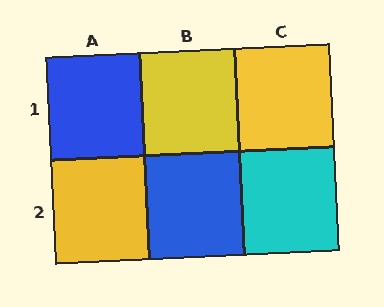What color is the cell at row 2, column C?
Cyan.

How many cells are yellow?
3 cells are yellow.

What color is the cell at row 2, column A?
Yellow.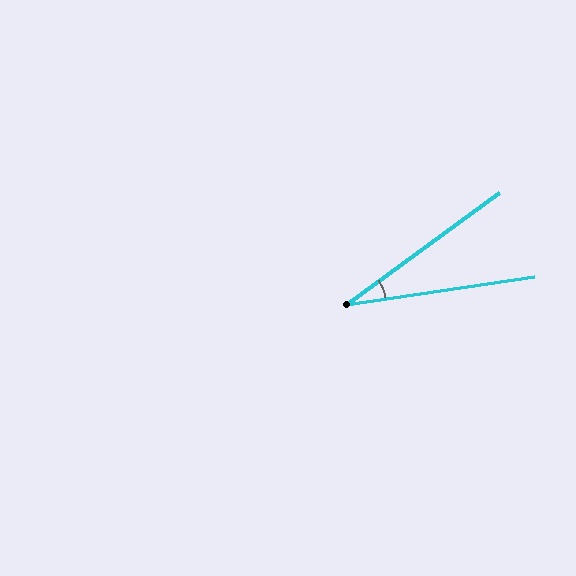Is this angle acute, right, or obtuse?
It is acute.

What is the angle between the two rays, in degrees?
Approximately 28 degrees.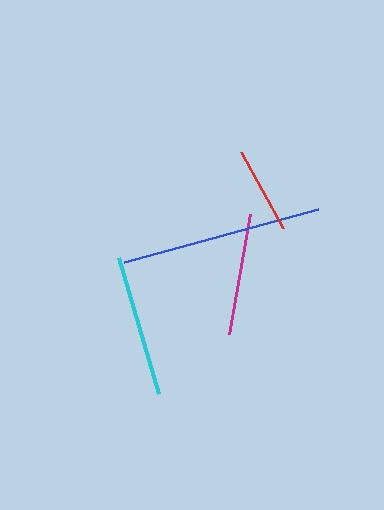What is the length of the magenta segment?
The magenta segment is approximately 122 pixels long.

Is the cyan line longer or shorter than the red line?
The cyan line is longer than the red line.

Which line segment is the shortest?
The red line is the shortest at approximately 87 pixels.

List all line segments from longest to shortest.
From longest to shortest: blue, cyan, magenta, red.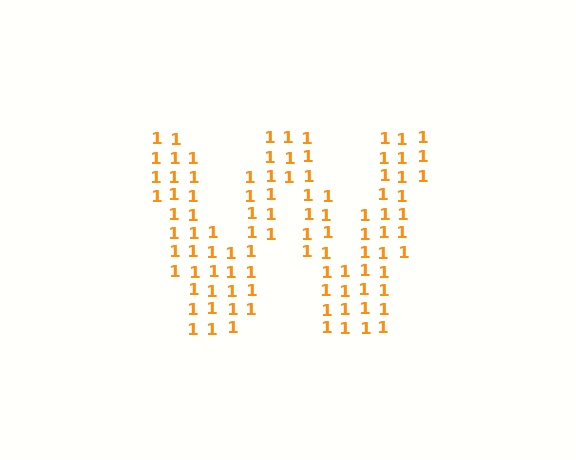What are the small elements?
The small elements are digit 1's.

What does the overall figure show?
The overall figure shows the letter W.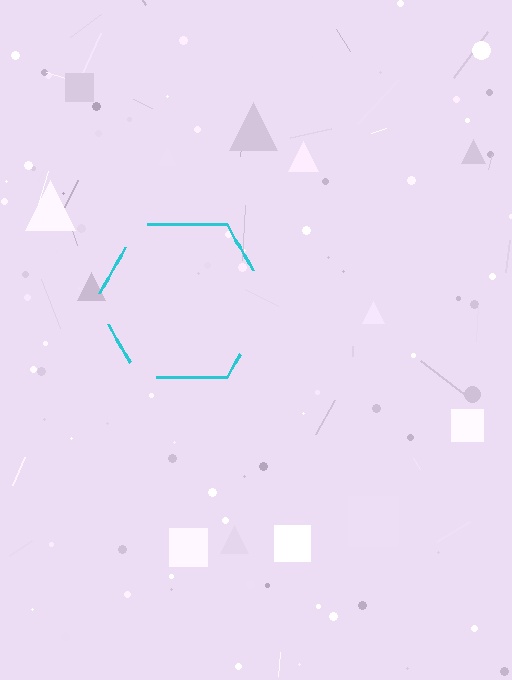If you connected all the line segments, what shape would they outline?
They would outline a hexagon.